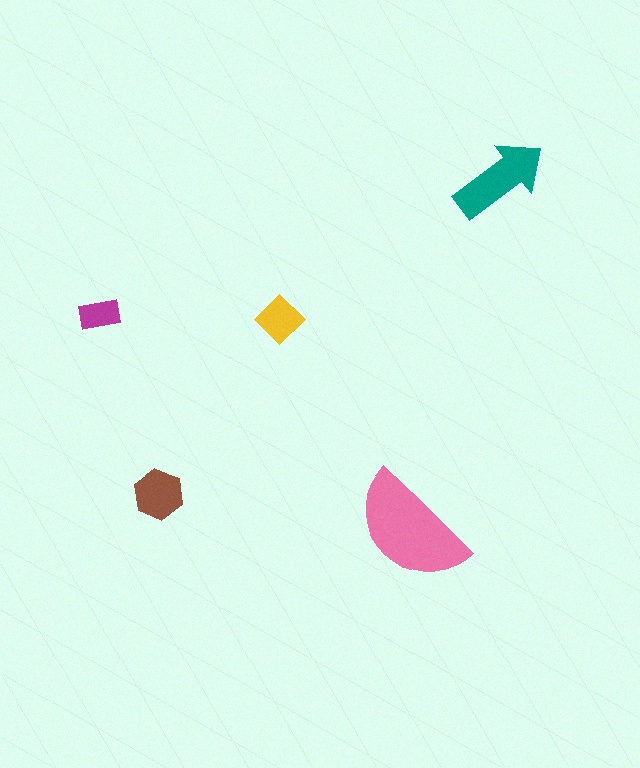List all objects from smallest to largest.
The magenta rectangle, the yellow diamond, the brown hexagon, the teal arrow, the pink semicircle.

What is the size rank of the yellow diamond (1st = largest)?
4th.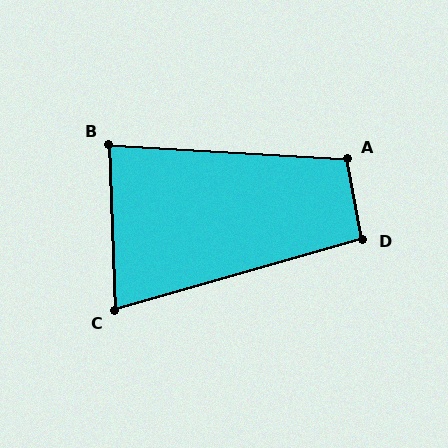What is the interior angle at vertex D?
Approximately 95 degrees (approximately right).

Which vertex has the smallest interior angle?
C, at approximately 76 degrees.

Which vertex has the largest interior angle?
A, at approximately 104 degrees.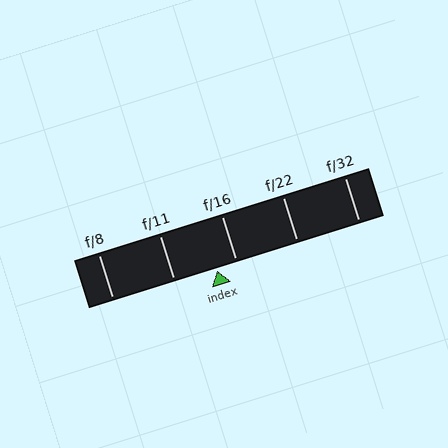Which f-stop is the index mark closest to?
The index mark is closest to f/16.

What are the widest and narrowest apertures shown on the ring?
The widest aperture shown is f/8 and the narrowest is f/32.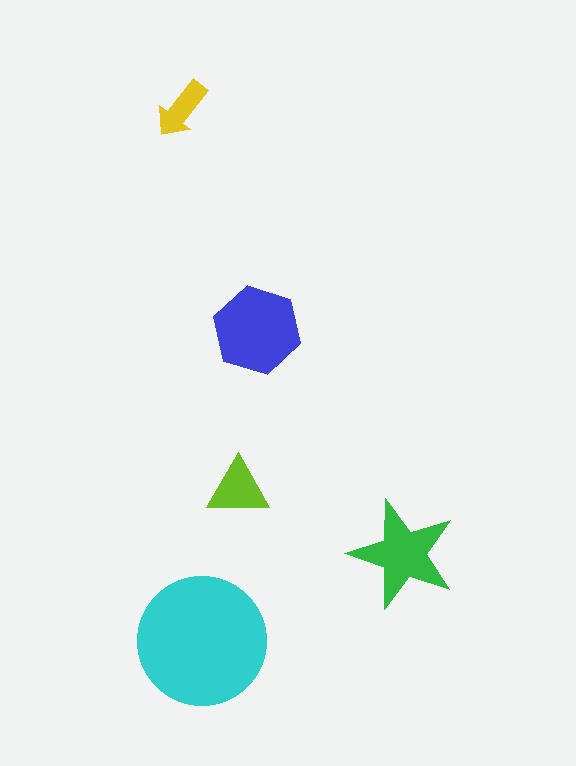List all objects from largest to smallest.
The cyan circle, the blue hexagon, the green star, the lime triangle, the yellow arrow.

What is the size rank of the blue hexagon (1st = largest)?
2nd.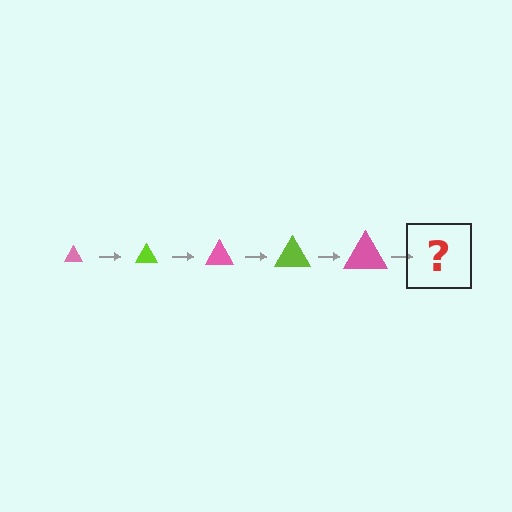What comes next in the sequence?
The next element should be a lime triangle, larger than the previous one.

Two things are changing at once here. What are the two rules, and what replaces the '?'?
The two rules are that the triangle grows larger each step and the color cycles through pink and lime. The '?' should be a lime triangle, larger than the previous one.